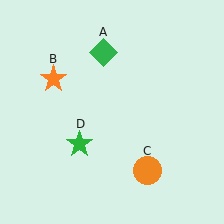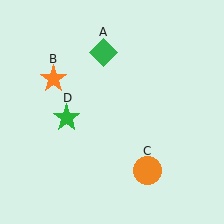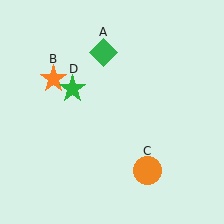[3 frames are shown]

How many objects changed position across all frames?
1 object changed position: green star (object D).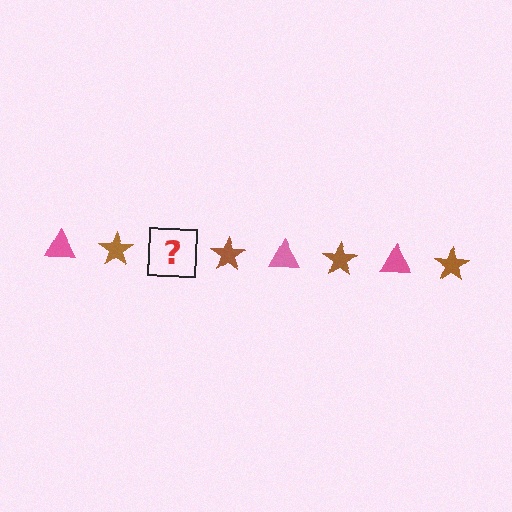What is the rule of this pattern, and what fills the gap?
The rule is that the pattern alternates between pink triangle and brown star. The gap should be filled with a pink triangle.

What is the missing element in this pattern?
The missing element is a pink triangle.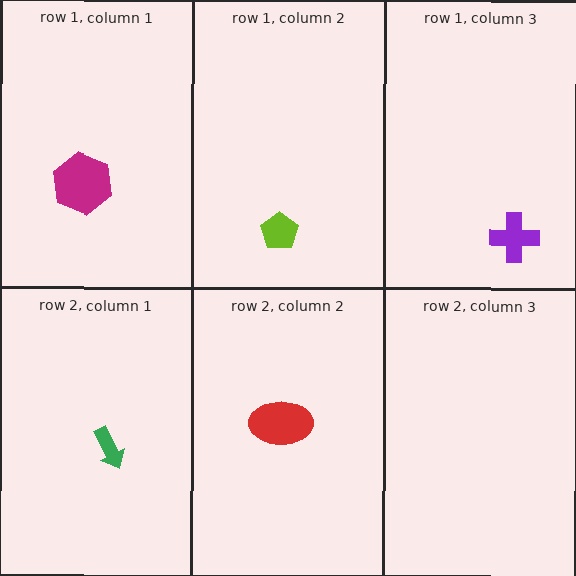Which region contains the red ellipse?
The row 2, column 2 region.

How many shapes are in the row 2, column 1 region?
1.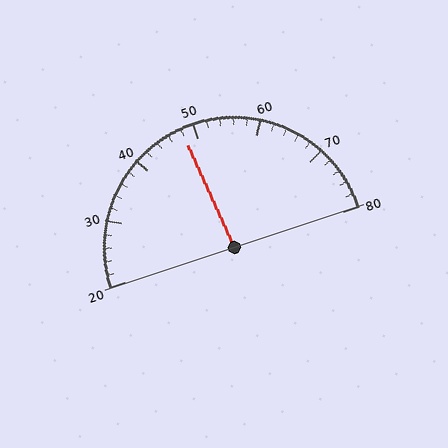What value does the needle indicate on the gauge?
The needle indicates approximately 48.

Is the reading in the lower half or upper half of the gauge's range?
The reading is in the lower half of the range (20 to 80).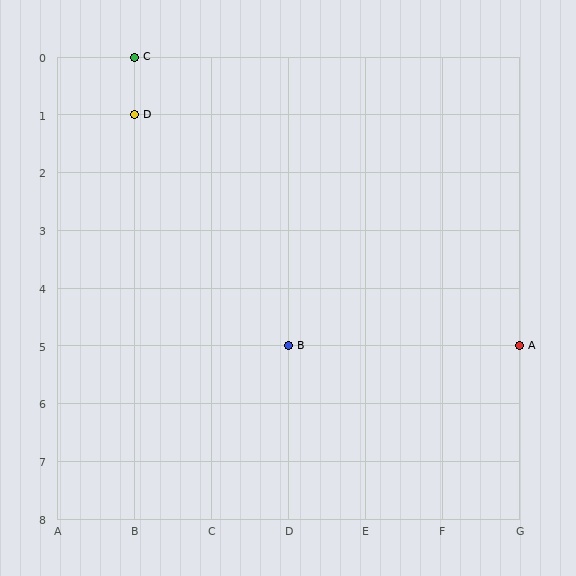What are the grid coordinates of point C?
Point C is at grid coordinates (B, 0).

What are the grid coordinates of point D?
Point D is at grid coordinates (B, 1).